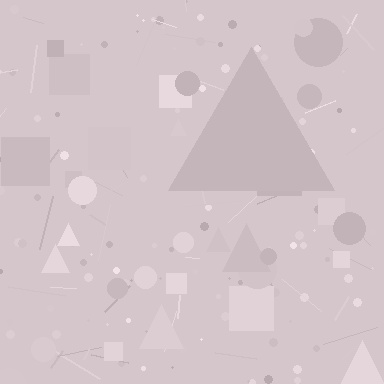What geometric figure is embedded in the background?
A triangle is embedded in the background.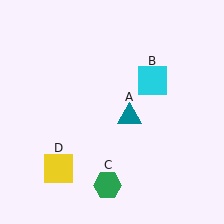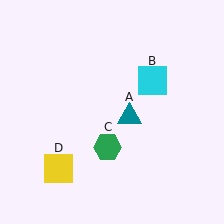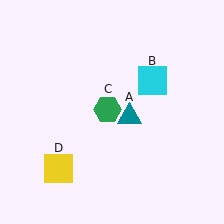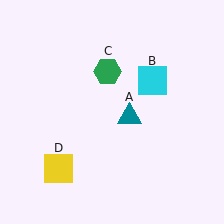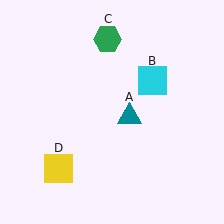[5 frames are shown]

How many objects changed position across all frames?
1 object changed position: green hexagon (object C).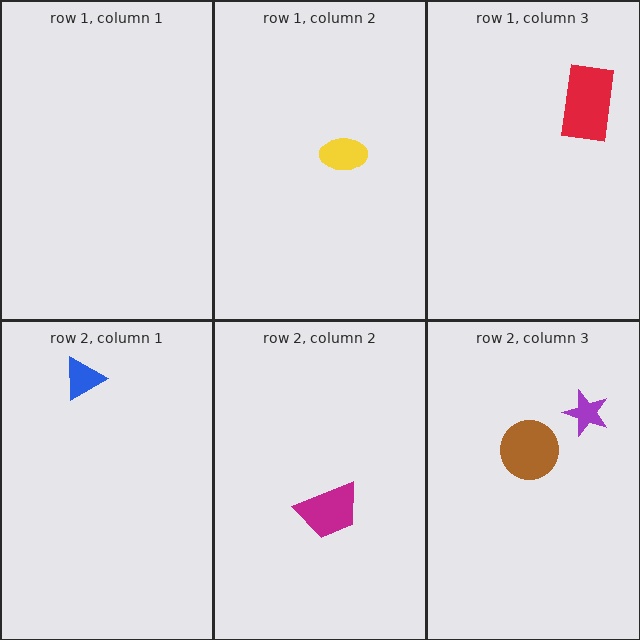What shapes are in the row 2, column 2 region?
The magenta trapezoid.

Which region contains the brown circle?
The row 2, column 3 region.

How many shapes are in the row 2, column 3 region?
2.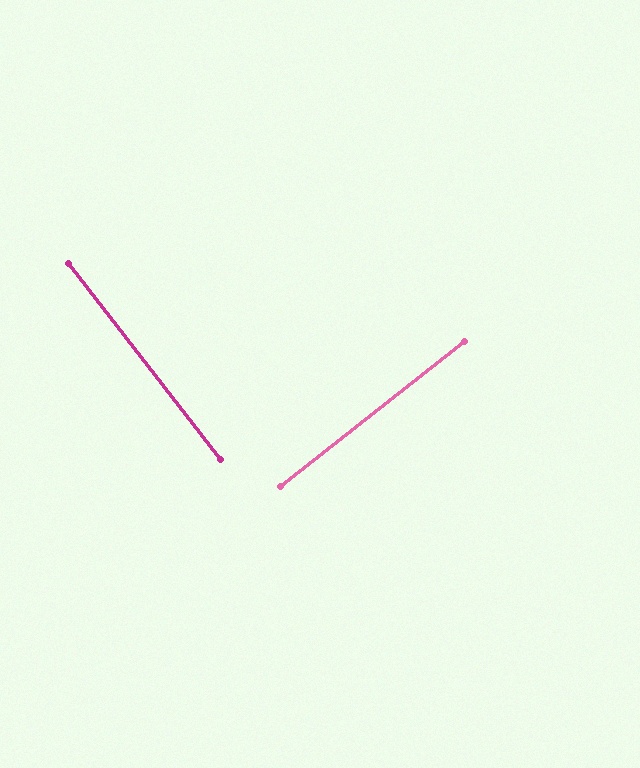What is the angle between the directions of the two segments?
Approximately 90 degrees.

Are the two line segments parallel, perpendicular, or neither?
Perpendicular — they meet at approximately 90°.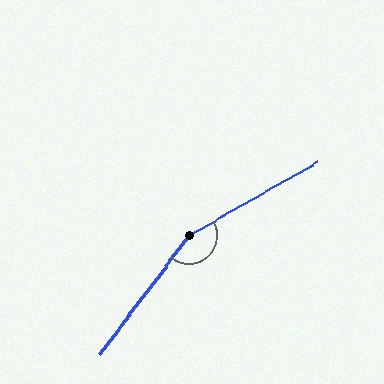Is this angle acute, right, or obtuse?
It is obtuse.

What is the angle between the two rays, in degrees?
Approximately 156 degrees.